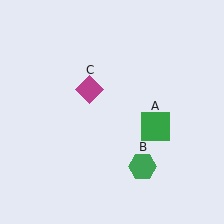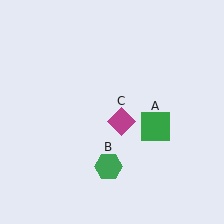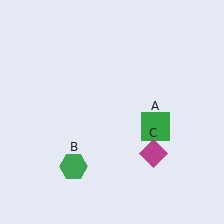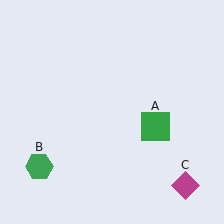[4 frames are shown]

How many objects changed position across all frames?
2 objects changed position: green hexagon (object B), magenta diamond (object C).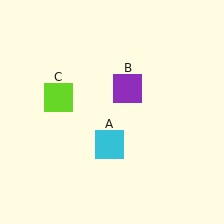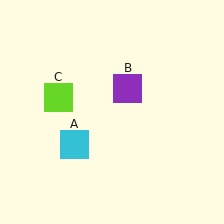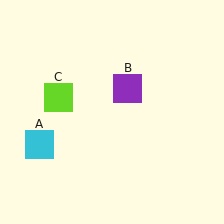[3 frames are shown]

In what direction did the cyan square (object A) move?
The cyan square (object A) moved left.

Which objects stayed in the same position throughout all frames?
Purple square (object B) and lime square (object C) remained stationary.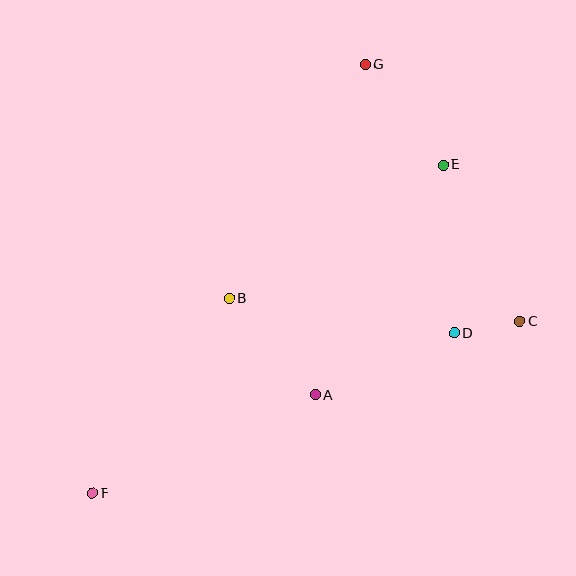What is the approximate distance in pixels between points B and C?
The distance between B and C is approximately 291 pixels.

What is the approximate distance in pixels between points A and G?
The distance between A and G is approximately 334 pixels.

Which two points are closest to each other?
Points C and D are closest to each other.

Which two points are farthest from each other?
Points F and G are farthest from each other.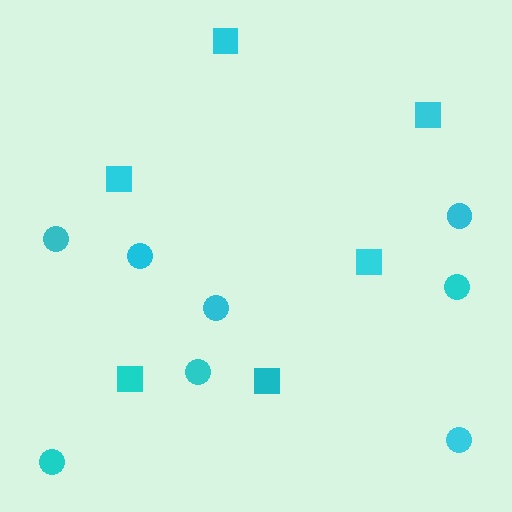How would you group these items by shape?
There are 2 groups: one group of squares (6) and one group of circles (8).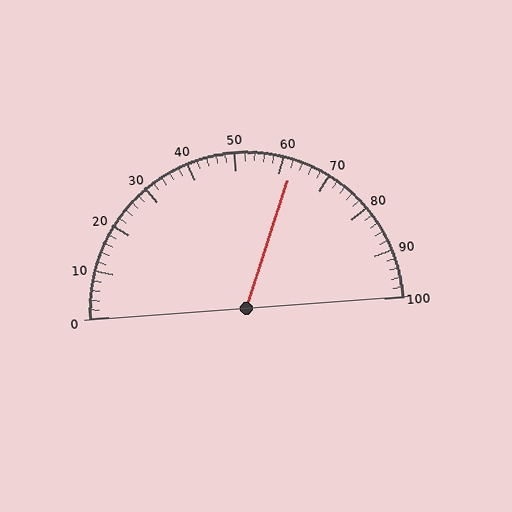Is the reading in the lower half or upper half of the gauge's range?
The reading is in the upper half of the range (0 to 100).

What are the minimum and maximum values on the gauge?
The gauge ranges from 0 to 100.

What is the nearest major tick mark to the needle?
The nearest major tick mark is 60.